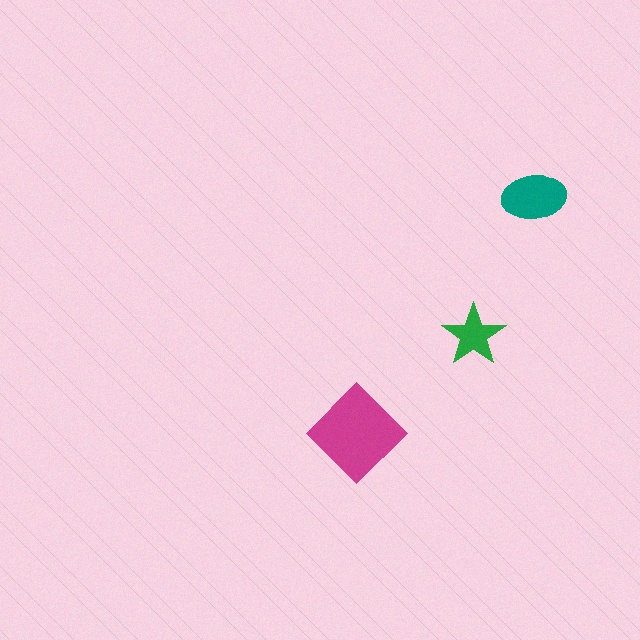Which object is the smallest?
The green star.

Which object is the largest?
The magenta diamond.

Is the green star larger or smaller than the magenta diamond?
Smaller.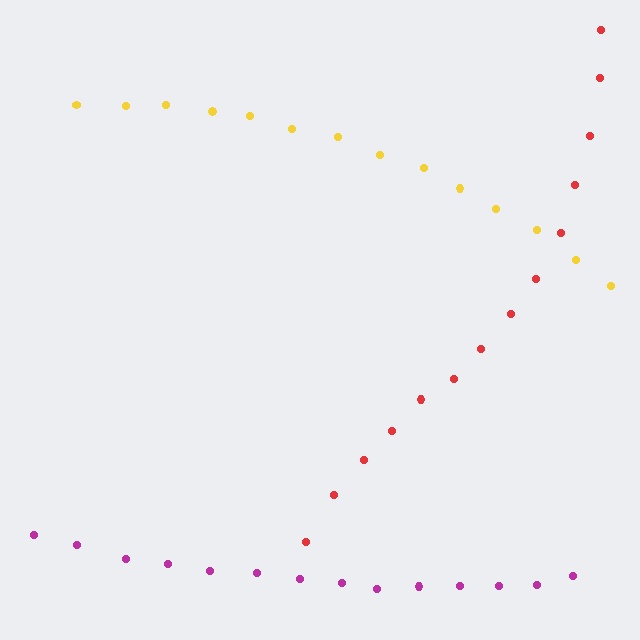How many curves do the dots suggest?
There are 3 distinct paths.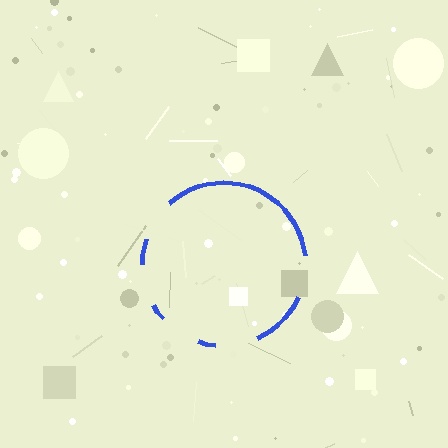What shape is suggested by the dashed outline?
The dashed outline suggests a circle.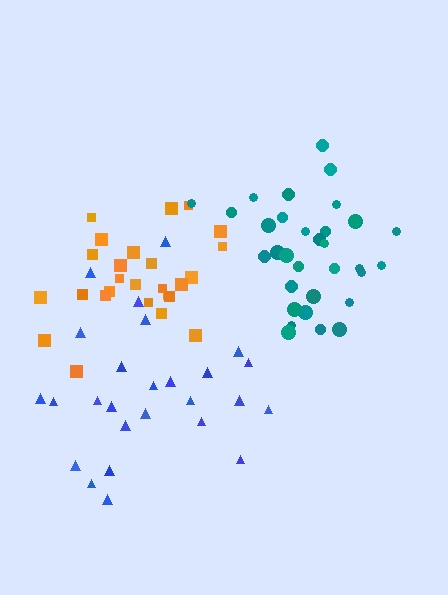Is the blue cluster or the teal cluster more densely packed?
Teal.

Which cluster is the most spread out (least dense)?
Blue.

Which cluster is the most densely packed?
Teal.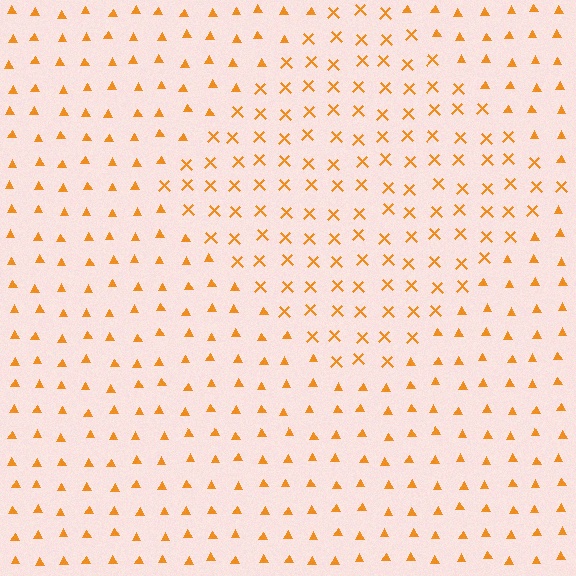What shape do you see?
I see a diamond.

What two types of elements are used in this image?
The image uses X marks inside the diamond region and triangles outside it.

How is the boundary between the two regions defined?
The boundary is defined by a change in element shape: X marks inside vs. triangles outside. All elements share the same color and spacing.